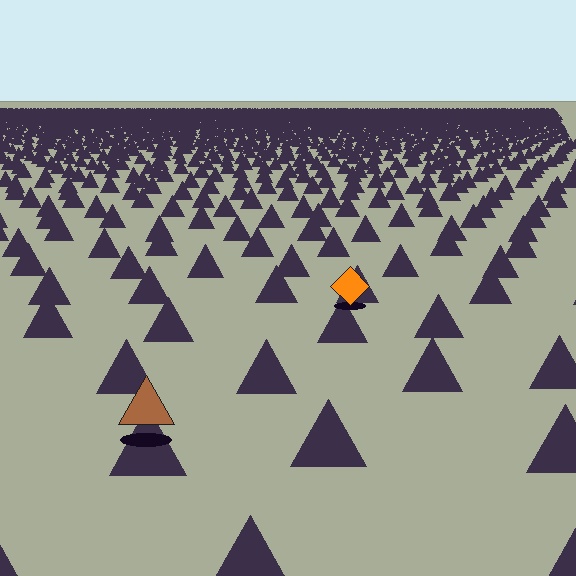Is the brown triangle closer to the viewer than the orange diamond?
Yes. The brown triangle is closer — you can tell from the texture gradient: the ground texture is coarser near it.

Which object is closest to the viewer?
The brown triangle is closest. The texture marks near it are larger and more spread out.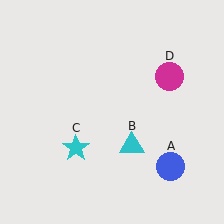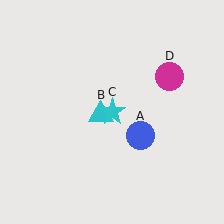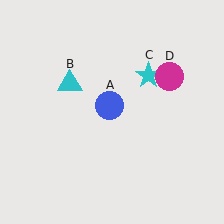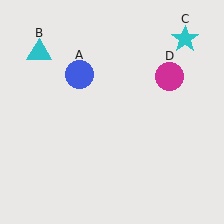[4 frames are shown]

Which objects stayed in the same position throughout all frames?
Magenta circle (object D) remained stationary.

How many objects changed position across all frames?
3 objects changed position: blue circle (object A), cyan triangle (object B), cyan star (object C).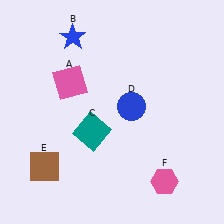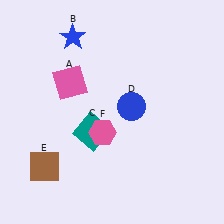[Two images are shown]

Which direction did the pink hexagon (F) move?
The pink hexagon (F) moved left.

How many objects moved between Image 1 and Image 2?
1 object moved between the two images.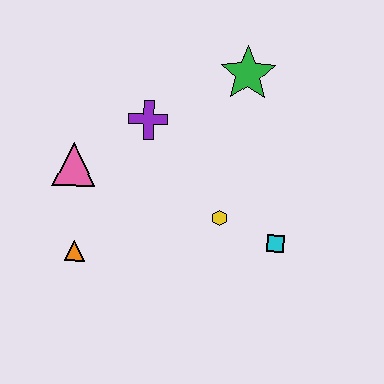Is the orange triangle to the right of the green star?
No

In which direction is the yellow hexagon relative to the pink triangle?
The yellow hexagon is to the right of the pink triangle.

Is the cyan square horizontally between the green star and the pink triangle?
No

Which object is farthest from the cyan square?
The pink triangle is farthest from the cyan square.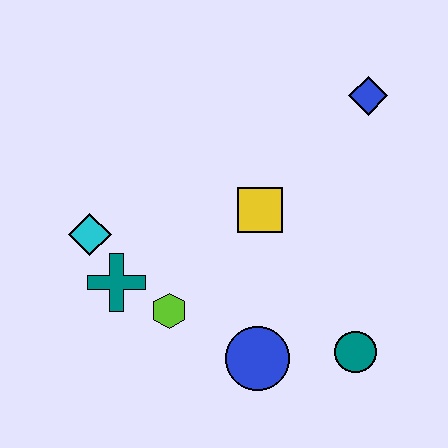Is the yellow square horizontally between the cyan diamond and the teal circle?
Yes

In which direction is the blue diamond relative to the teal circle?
The blue diamond is above the teal circle.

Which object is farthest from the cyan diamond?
The blue diamond is farthest from the cyan diamond.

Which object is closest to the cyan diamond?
The teal cross is closest to the cyan diamond.